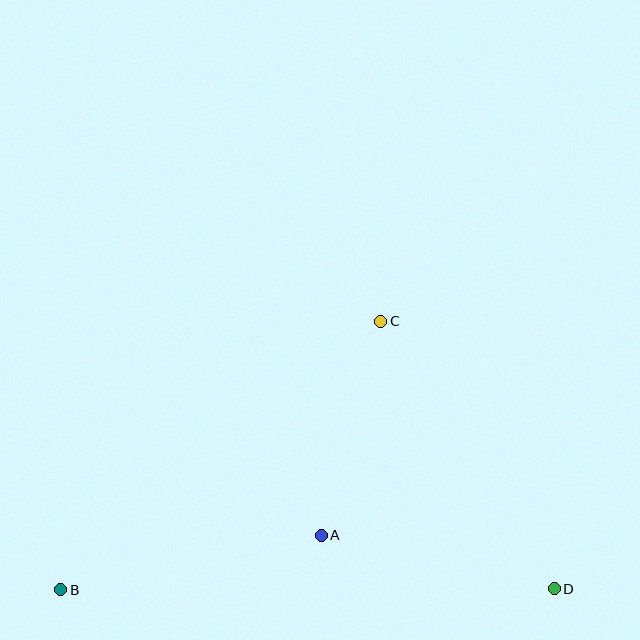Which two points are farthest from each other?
Points B and D are farthest from each other.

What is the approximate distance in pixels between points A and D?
The distance between A and D is approximately 239 pixels.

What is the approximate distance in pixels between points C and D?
The distance between C and D is approximately 319 pixels.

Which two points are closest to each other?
Points A and C are closest to each other.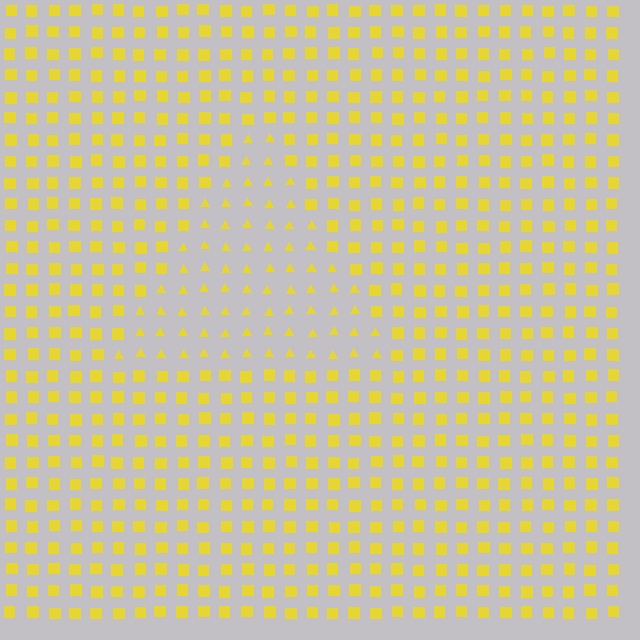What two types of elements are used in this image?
The image uses triangles inside the triangle region and squares outside it.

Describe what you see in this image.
The image is filled with small yellow elements arranged in a uniform grid. A triangle-shaped region contains triangles, while the surrounding area contains squares. The boundary is defined purely by the change in element shape.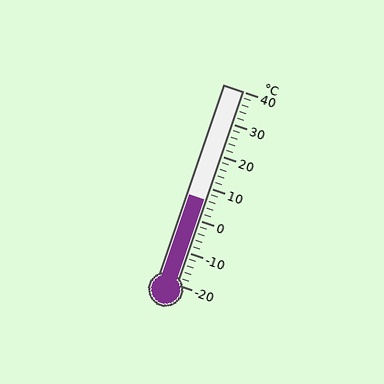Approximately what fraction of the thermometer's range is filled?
The thermometer is filled to approximately 45% of its range.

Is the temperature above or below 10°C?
The temperature is below 10°C.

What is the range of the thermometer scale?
The thermometer scale ranges from -20°C to 40°C.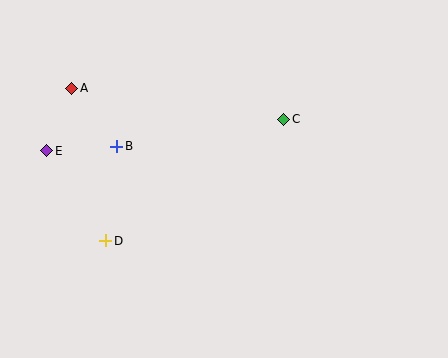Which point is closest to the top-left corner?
Point A is closest to the top-left corner.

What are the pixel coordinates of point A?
Point A is at (72, 88).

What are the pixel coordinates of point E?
Point E is at (47, 151).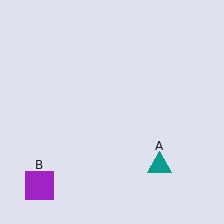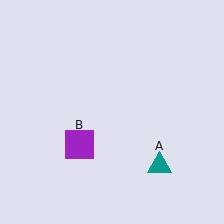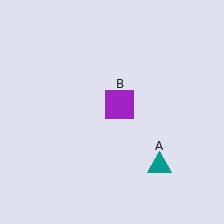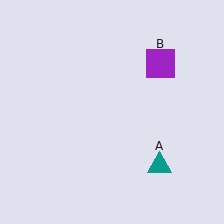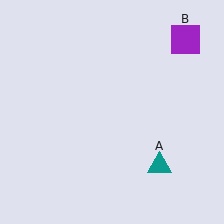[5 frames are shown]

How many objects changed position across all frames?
1 object changed position: purple square (object B).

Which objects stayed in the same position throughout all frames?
Teal triangle (object A) remained stationary.